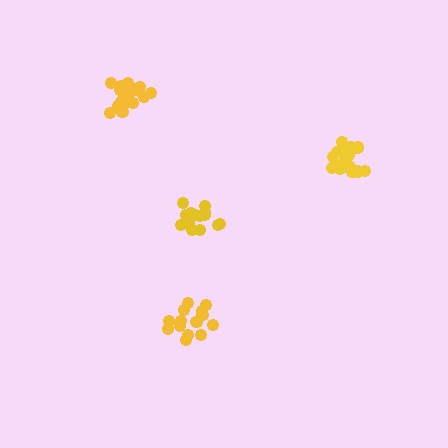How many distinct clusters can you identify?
There are 4 distinct clusters.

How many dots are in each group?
Group 1: 21 dots, Group 2: 15 dots, Group 3: 19 dots, Group 4: 16 dots (71 total).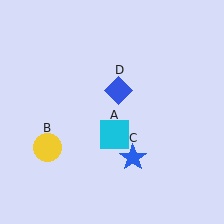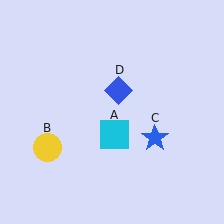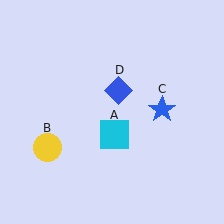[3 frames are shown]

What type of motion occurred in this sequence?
The blue star (object C) rotated counterclockwise around the center of the scene.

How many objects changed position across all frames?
1 object changed position: blue star (object C).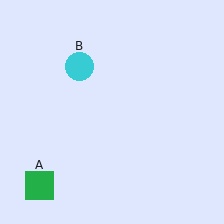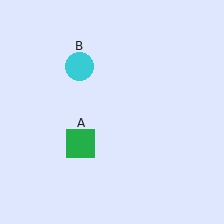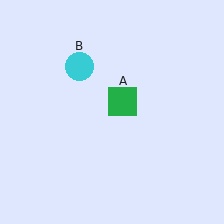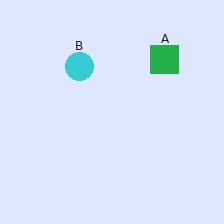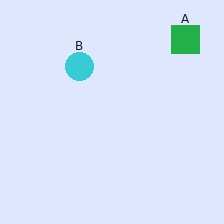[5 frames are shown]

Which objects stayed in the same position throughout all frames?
Cyan circle (object B) remained stationary.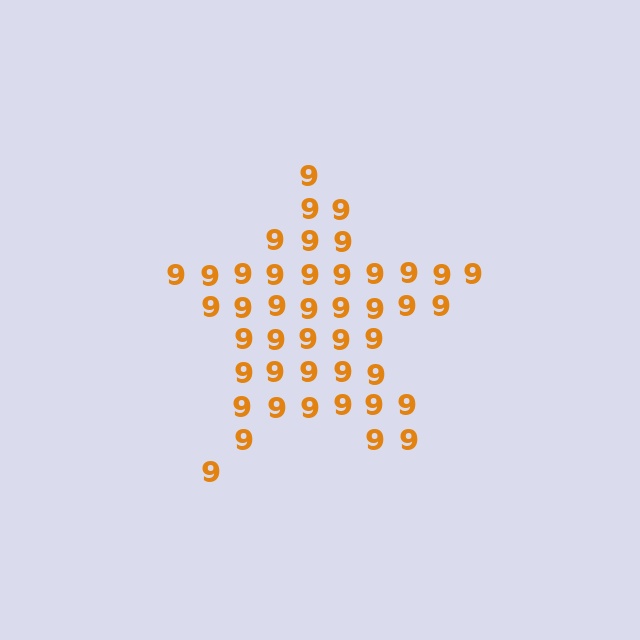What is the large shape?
The large shape is a star.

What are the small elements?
The small elements are digit 9's.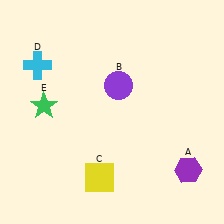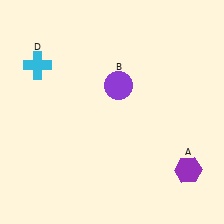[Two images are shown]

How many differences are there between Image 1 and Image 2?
There are 2 differences between the two images.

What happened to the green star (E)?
The green star (E) was removed in Image 2. It was in the top-left area of Image 1.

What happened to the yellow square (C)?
The yellow square (C) was removed in Image 2. It was in the bottom-left area of Image 1.